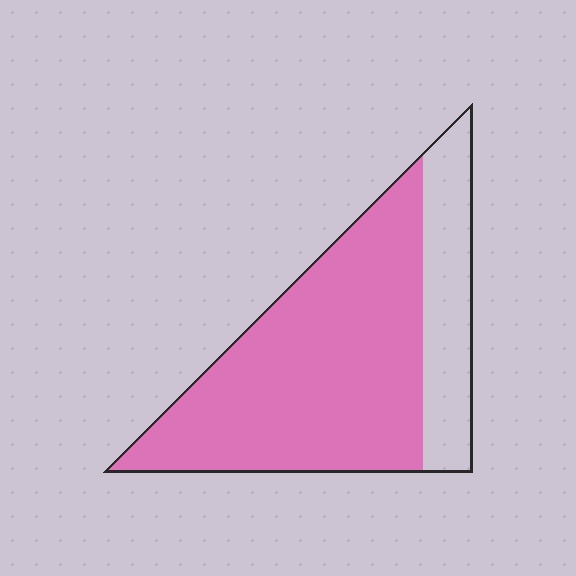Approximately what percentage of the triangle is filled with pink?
Approximately 75%.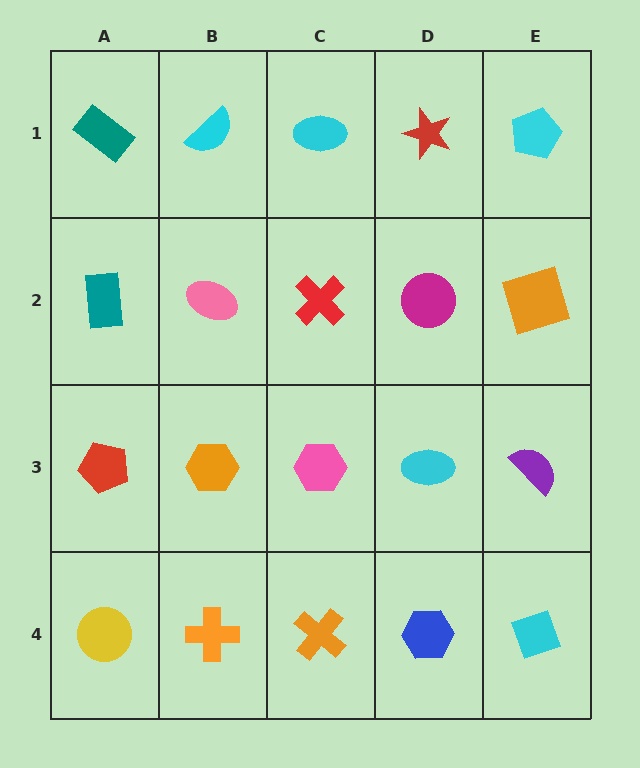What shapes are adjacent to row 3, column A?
A teal rectangle (row 2, column A), a yellow circle (row 4, column A), an orange hexagon (row 3, column B).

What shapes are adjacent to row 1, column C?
A red cross (row 2, column C), a cyan semicircle (row 1, column B), a red star (row 1, column D).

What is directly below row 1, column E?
An orange square.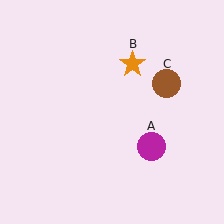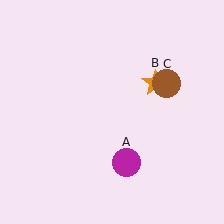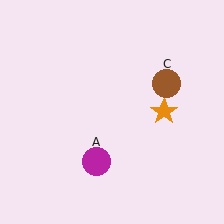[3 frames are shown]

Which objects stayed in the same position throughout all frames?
Brown circle (object C) remained stationary.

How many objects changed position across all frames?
2 objects changed position: magenta circle (object A), orange star (object B).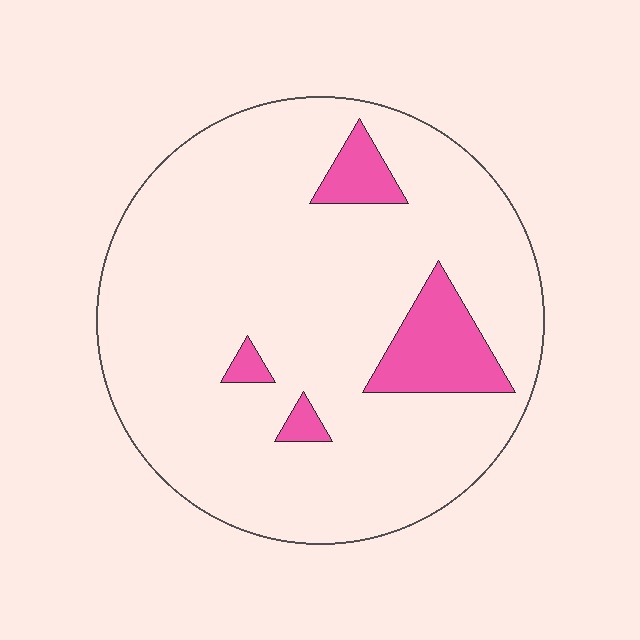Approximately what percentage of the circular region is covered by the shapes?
Approximately 10%.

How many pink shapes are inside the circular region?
4.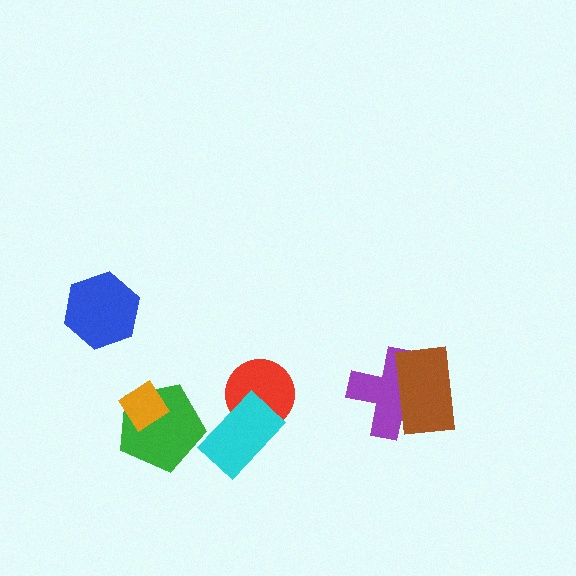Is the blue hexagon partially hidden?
No, no other shape covers it.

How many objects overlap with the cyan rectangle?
1 object overlaps with the cyan rectangle.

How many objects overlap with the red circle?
1 object overlaps with the red circle.